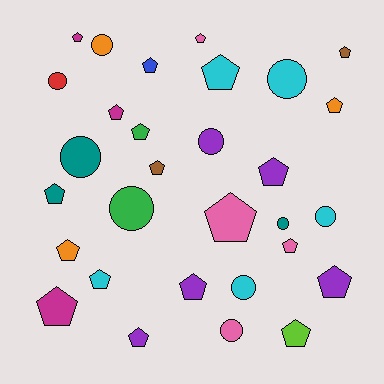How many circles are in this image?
There are 10 circles.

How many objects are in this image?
There are 30 objects.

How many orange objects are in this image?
There are 3 orange objects.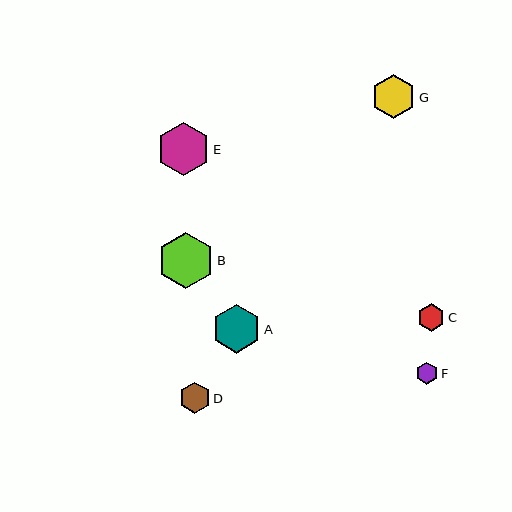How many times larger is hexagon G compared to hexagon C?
Hexagon G is approximately 1.6 times the size of hexagon C.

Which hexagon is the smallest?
Hexagon F is the smallest with a size of approximately 22 pixels.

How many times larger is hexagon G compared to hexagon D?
Hexagon G is approximately 1.4 times the size of hexagon D.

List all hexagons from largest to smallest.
From largest to smallest: B, E, A, G, D, C, F.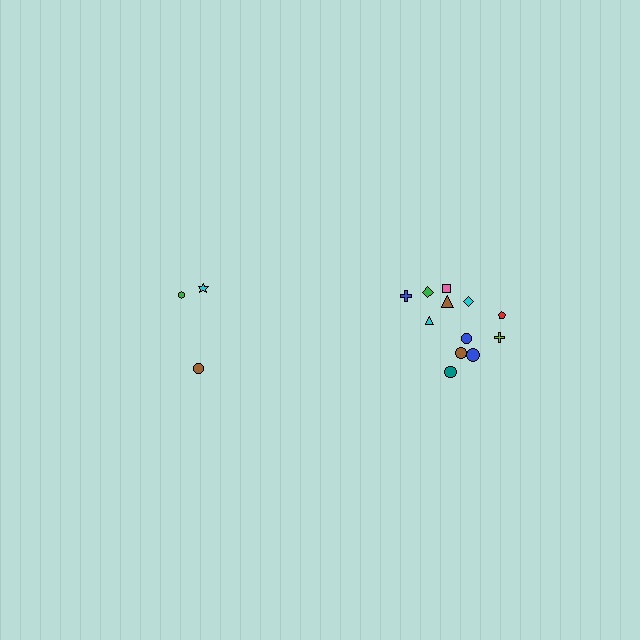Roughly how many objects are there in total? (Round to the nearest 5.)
Roughly 15 objects in total.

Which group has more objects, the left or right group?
The right group.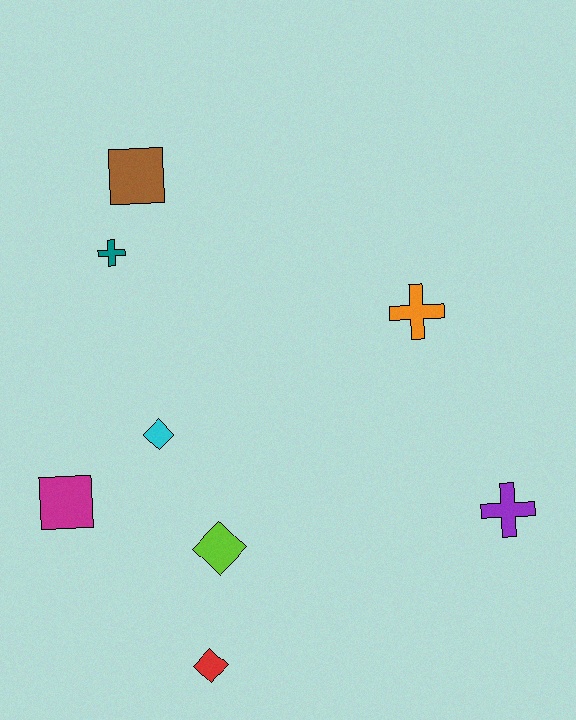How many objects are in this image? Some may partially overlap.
There are 8 objects.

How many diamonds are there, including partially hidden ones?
There are 3 diamonds.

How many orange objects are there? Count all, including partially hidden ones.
There is 1 orange object.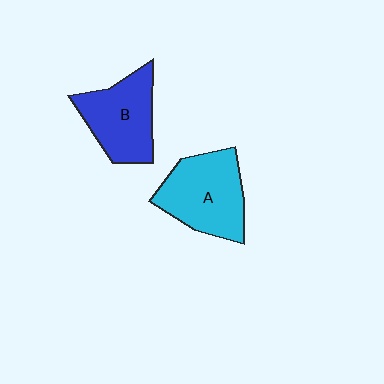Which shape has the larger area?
Shape A (cyan).